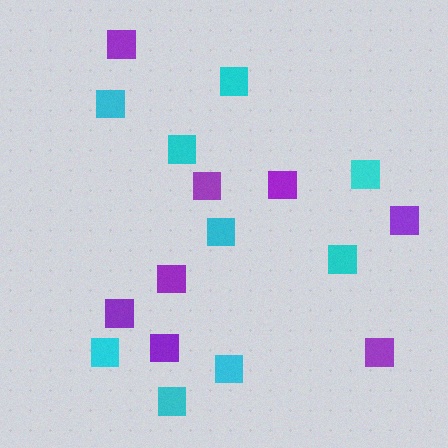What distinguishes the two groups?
There are 2 groups: one group of purple squares (8) and one group of cyan squares (9).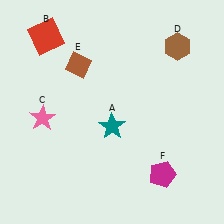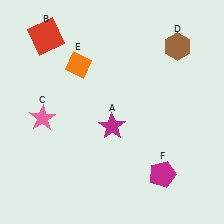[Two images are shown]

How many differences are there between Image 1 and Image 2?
There are 2 differences between the two images.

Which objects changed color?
A changed from teal to magenta. E changed from brown to orange.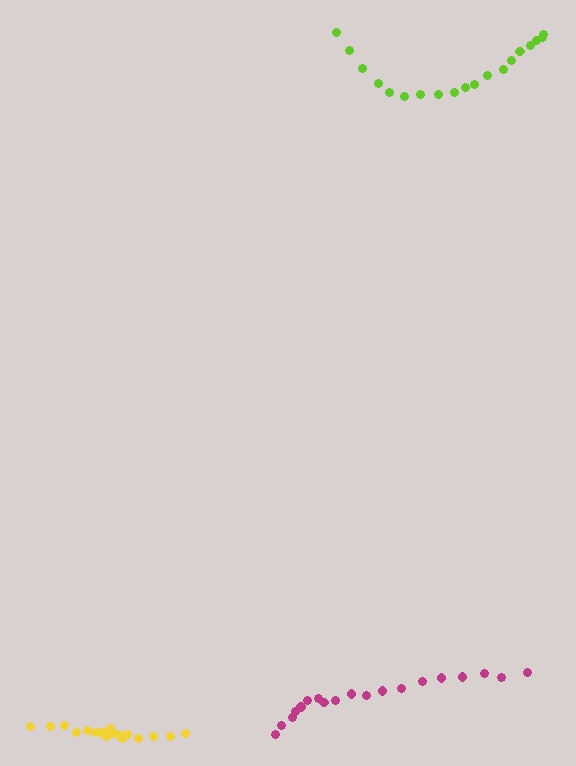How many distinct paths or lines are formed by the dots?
There are 3 distinct paths.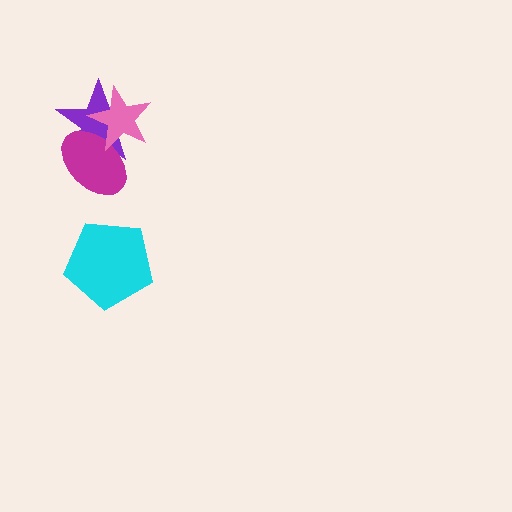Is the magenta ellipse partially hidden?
Yes, it is partially covered by another shape.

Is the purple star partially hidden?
Yes, it is partially covered by another shape.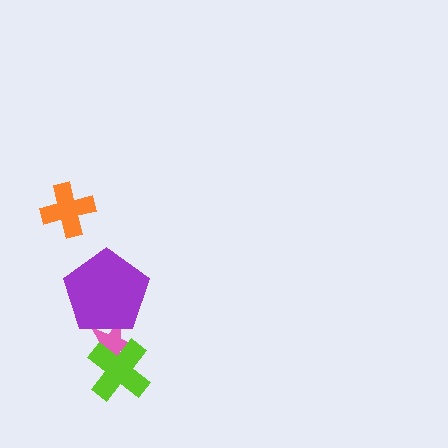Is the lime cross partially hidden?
No, no other shape covers it.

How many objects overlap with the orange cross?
0 objects overlap with the orange cross.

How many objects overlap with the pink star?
2 objects overlap with the pink star.